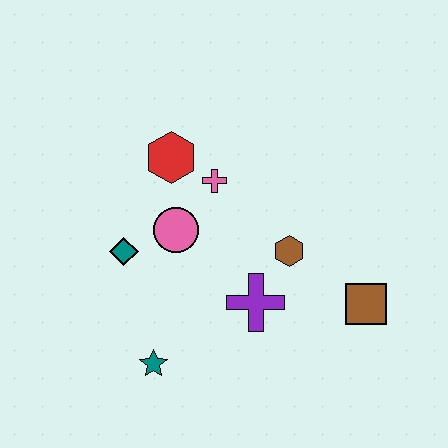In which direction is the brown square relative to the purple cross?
The brown square is to the right of the purple cross.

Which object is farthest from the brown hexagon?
The teal star is farthest from the brown hexagon.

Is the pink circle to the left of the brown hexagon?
Yes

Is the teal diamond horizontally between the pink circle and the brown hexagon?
No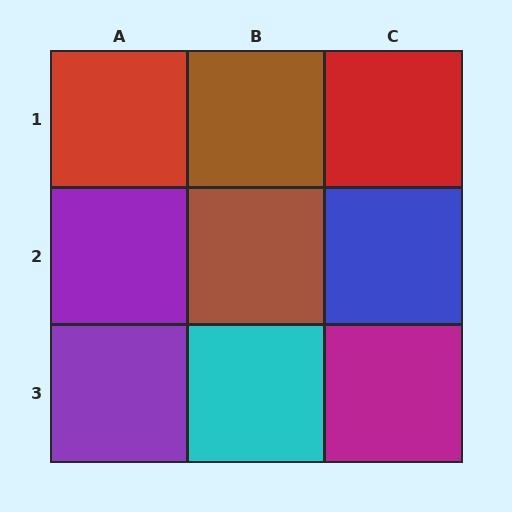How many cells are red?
2 cells are red.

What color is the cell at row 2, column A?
Purple.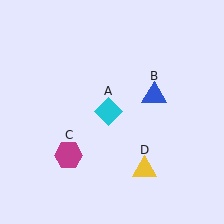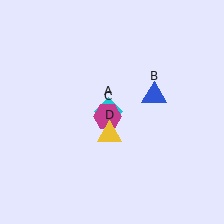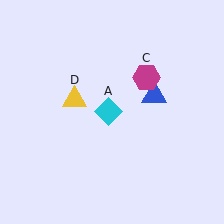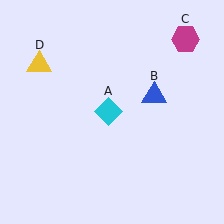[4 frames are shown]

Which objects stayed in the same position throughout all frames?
Cyan diamond (object A) and blue triangle (object B) remained stationary.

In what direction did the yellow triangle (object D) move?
The yellow triangle (object D) moved up and to the left.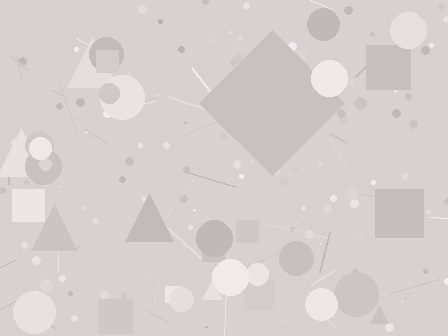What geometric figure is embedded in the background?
A diamond is embedded in the background.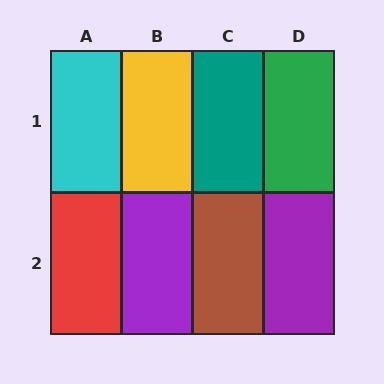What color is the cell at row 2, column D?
Purple.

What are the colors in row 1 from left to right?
Cyan, yellow, teal, green.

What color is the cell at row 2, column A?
Red.